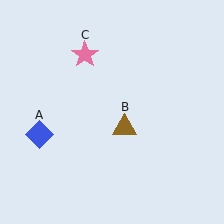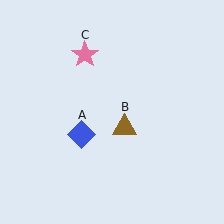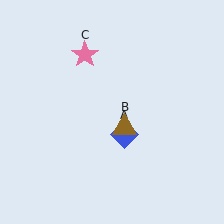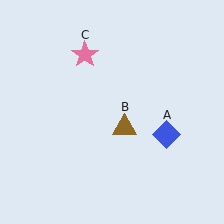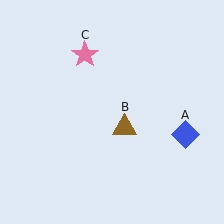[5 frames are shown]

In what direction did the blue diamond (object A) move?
The blue diamond (object A) moved right.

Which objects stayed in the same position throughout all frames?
Brown triangle (object B) and pink star (object C) remained stationary.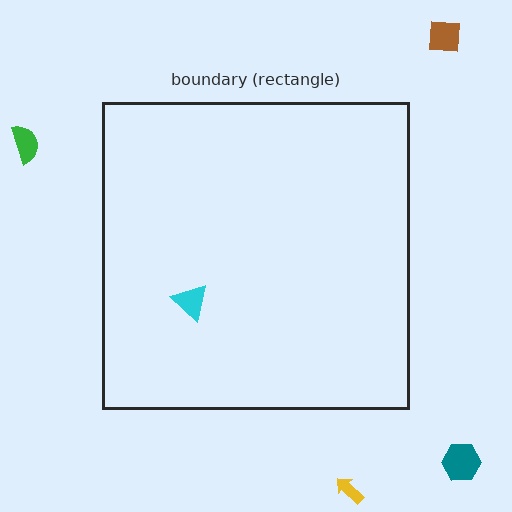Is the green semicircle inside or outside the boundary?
Outside.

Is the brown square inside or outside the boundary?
Outside.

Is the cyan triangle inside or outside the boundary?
Inside.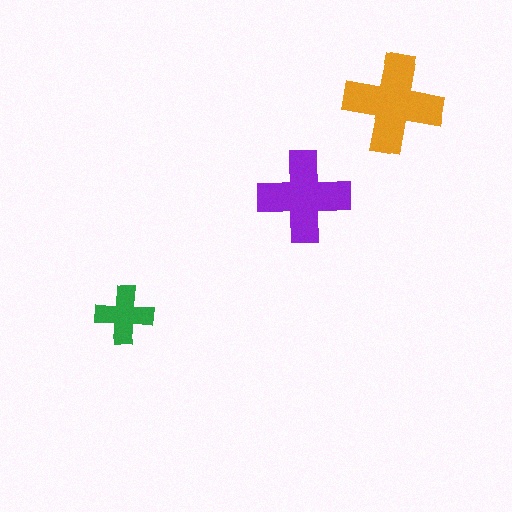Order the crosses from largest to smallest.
the orange one, the purple one, the green one.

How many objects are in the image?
There are 3 objects in the image.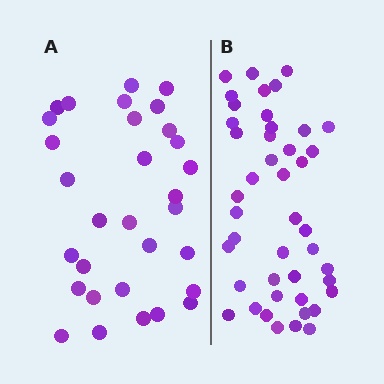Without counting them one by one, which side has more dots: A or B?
Region B (the right region) has more dots.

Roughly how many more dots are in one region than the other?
Region B has approximately 15 more dots than region A.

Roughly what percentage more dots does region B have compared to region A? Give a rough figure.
About 40% more.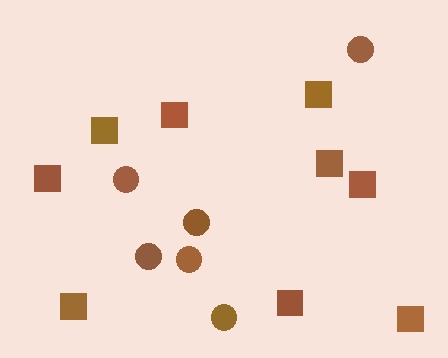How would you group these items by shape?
There are 2 groups: one group of circles (6) and one group of squares (9).